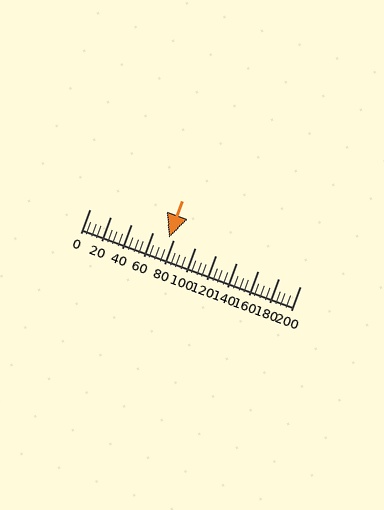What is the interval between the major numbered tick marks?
The major tick marks are spaced 20 units apart.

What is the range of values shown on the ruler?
The ruler shows values from 0 to 200.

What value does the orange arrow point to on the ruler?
The orange arrow points to approximately 75.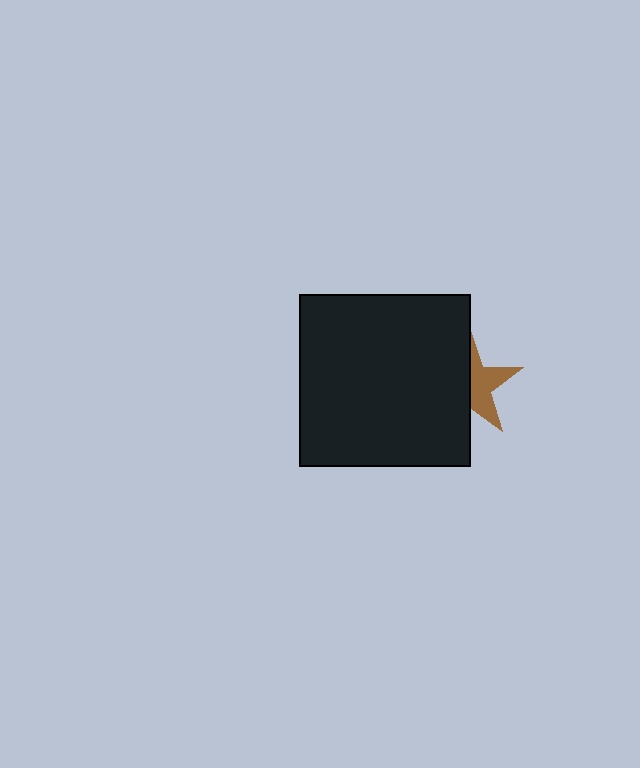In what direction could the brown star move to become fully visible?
The brown star could move right. That would shift it out from behind the black square entirely.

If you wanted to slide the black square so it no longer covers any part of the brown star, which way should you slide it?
Slide it left — that is the most direct way to separate the two shapes.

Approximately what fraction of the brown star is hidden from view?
Roughly 55% of the brown star is hidden behind the black square.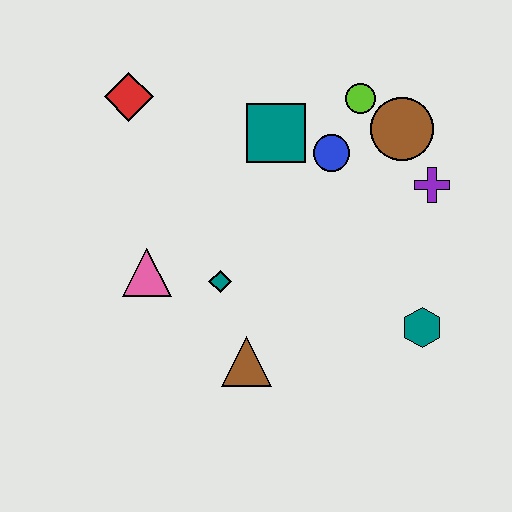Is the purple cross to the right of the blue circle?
Yes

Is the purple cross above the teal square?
No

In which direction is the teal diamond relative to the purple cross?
The teal diamond is to the left of the purple cross.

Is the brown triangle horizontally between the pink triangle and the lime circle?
Yes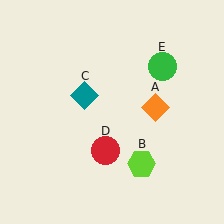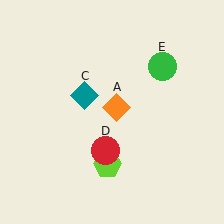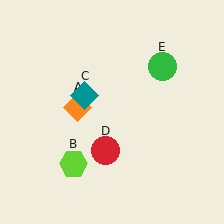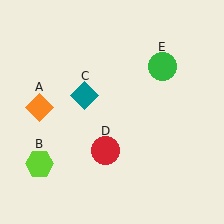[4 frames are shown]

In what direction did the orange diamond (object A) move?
The orange diamond (object A) moved left.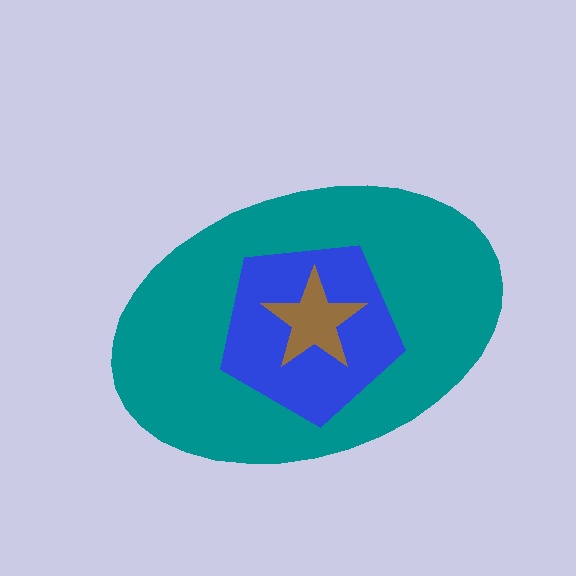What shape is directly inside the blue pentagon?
The brown star.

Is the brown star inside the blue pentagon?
Yes.